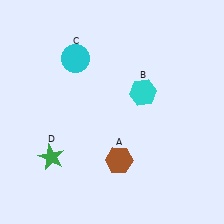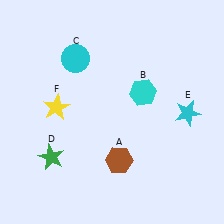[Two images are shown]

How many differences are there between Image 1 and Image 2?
There are 2 differences between the two images.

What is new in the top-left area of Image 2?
A yellow star (F) was added in the top-left area of Image 2.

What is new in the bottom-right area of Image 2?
A cyan star (E) was added in the bottom-right area of Image 2.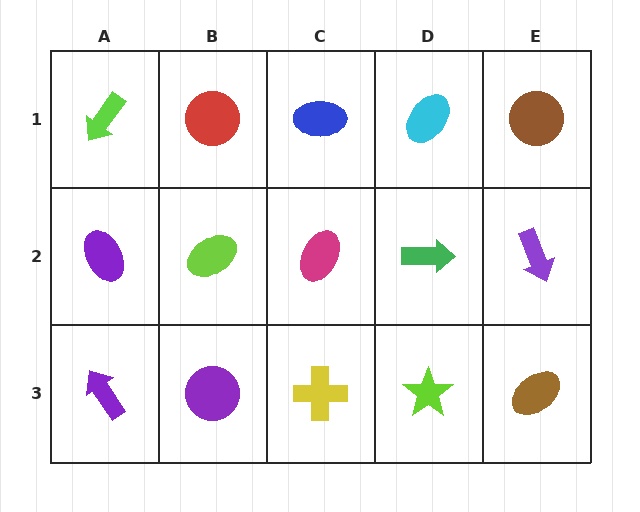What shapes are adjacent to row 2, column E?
A brown circle (row 1, column E), a brown ellipse (row 3, column E), a green arrow (row 2, column D).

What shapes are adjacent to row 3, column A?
A purple ellipse (row 2, column A), a purple circle (row 3, column B).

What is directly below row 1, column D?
A green arrow.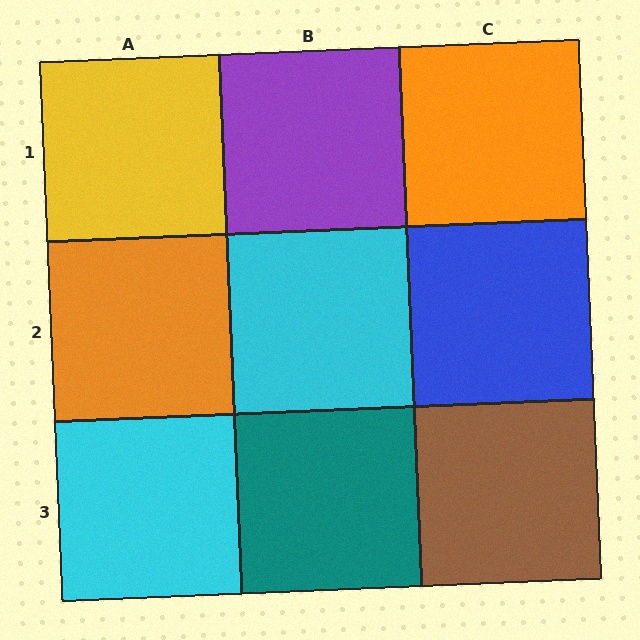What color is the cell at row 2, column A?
Orange.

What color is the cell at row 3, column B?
Teal.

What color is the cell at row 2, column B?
Cyan.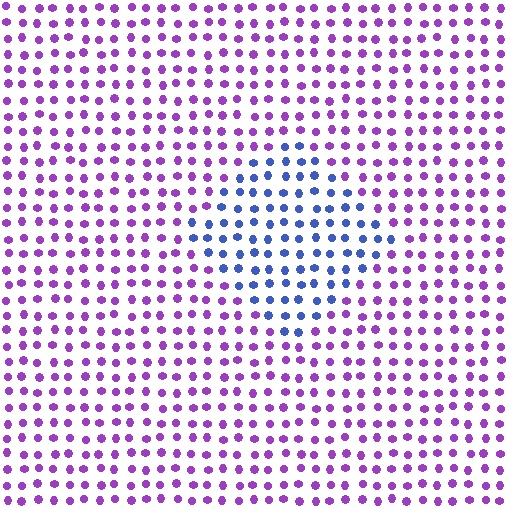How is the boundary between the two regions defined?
The boundary is defined purely by a slight shift in hue (about 57 degrees). Spacing, size, and orientation are identical on both sides.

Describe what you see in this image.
The image is filled with small purple elements in a uniform arrangement. A diamond-shaped region is visible where the elements are tinted to a slightly different hue, forming a subtle color boundary.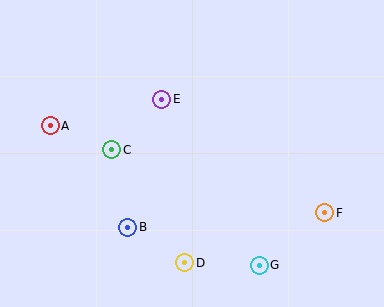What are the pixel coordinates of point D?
Point D is at (185, 263).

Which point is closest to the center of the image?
Point E at (162, 99) is closest to the center.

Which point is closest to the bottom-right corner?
Point F is closest to the bottom-right corner.